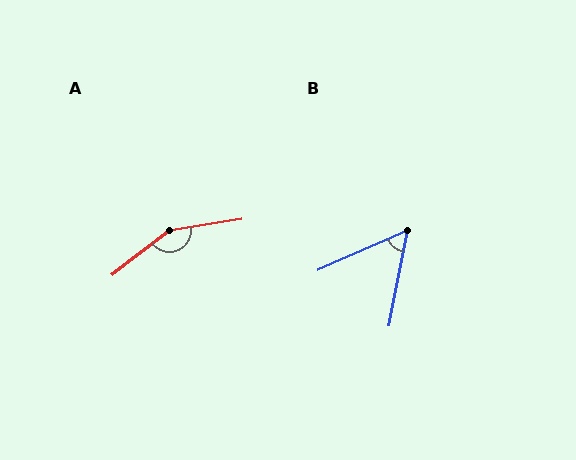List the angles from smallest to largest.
B (55°), A (152°).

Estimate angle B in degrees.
Approximately 55 degrees.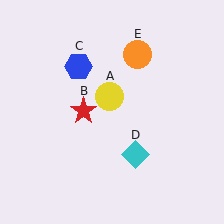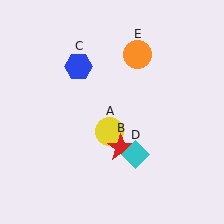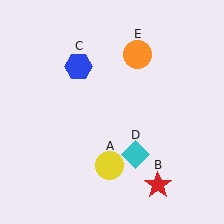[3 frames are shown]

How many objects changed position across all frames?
2 objects changed position: yellow circle (object A), red star (object B).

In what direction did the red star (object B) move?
The red star (object B) moved down and to the right.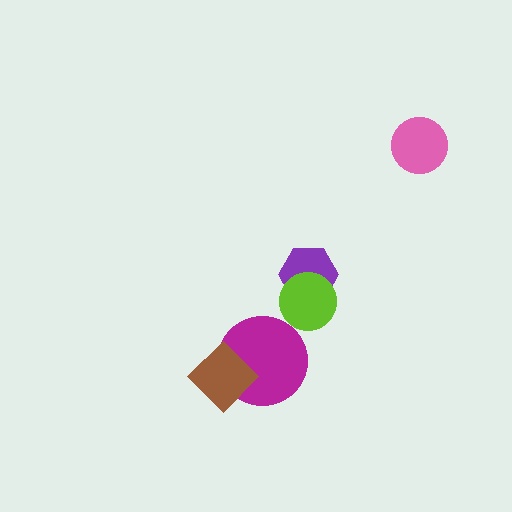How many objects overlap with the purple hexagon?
1 object overlaps with the purple hexagon.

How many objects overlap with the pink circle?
0 objects overlap with the pink circle.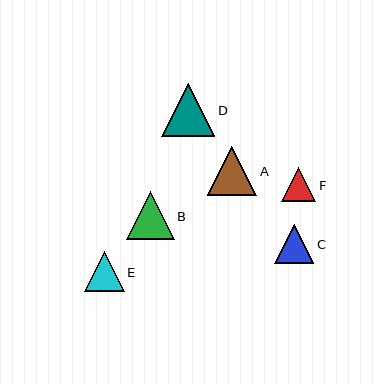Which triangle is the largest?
Triangle D is the largest with a size of approximately 53 pixels.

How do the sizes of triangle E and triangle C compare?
Triangle E and triangle C are approximately the same size.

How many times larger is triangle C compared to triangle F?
Triangle C is approximately 1.1 times the size of triangle F.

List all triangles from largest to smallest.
From largest to smallest: D, A, B, E, C, F.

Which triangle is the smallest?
Triangle F is the smallest with a size of approximately 34 pixels.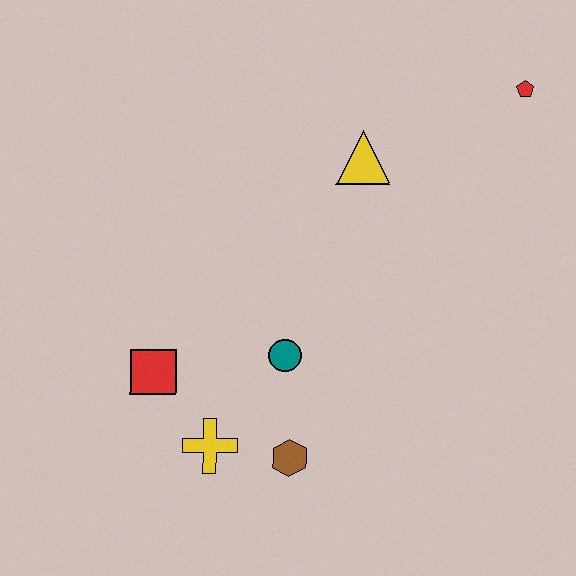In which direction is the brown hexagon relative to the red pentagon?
The brown hexagon is below the red pentagon.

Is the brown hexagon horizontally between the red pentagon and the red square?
Yes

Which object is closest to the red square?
The yellow cross is closest to the red square.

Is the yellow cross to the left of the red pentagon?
Yes